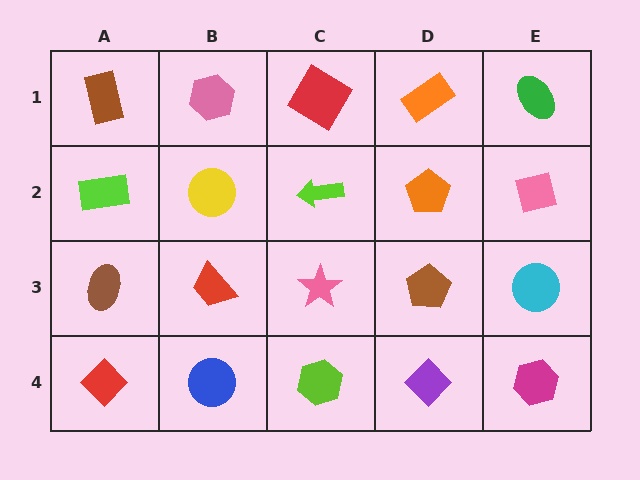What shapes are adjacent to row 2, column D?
An orange rectangle (row 1, column D), a brown pentagon (row 3, column D), a lime arrow (row 2, column C), a pink square (row 2, column E).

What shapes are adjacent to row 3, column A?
A lime rectangle (row 2, column A), a red diamond (row 4, column A), a red trapezoid (row 3, column B).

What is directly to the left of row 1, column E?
An orange rectangle.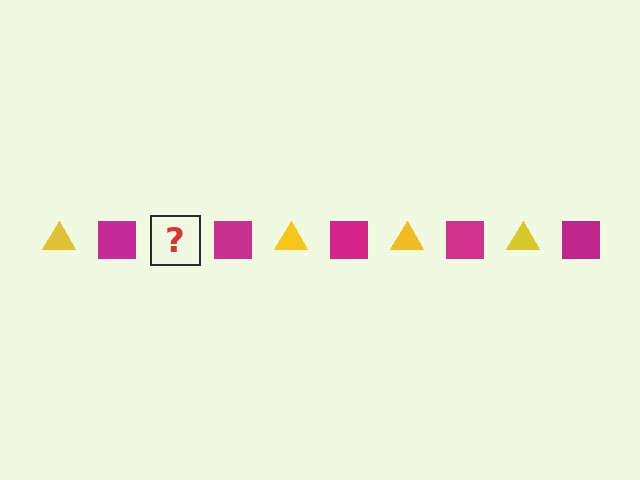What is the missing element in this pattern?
The missing element is a yellow triangle.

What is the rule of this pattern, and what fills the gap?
The rule is that the pattern alternates between yellow triangle and magenta square. The gap should be filled with a yellow triangle.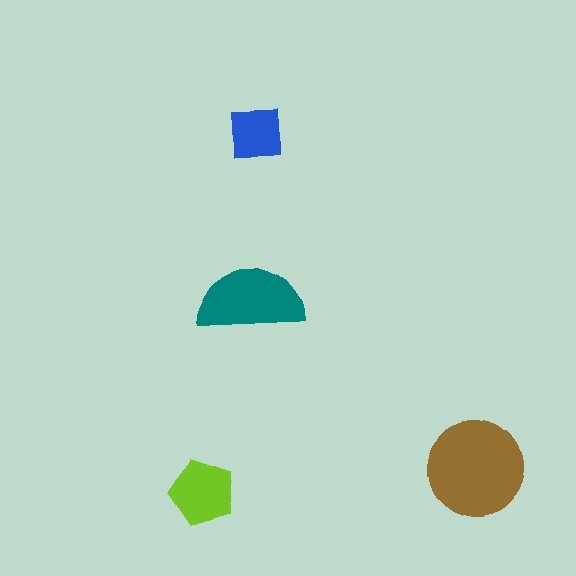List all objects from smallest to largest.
The blue square, the lime pentagon, the teal semicircle, the brown circle.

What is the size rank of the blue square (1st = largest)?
4th.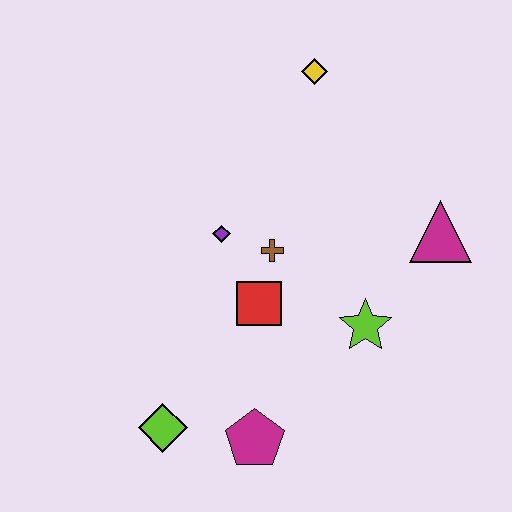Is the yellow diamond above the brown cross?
Yes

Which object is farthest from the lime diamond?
The yellow diamond is farthest from the lime diamond.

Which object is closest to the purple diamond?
The brown cross is closest to the purple diamond.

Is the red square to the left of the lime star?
Yes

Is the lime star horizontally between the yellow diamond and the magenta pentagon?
No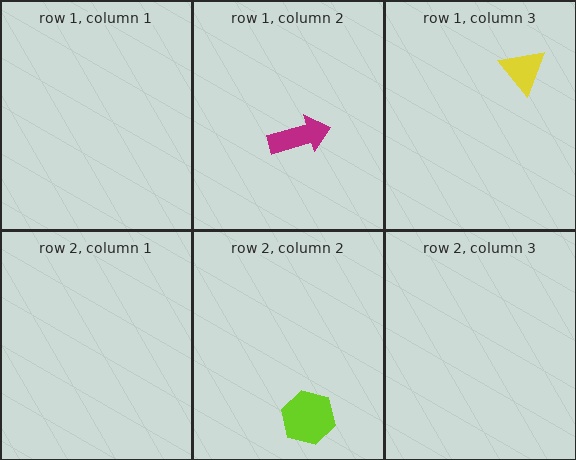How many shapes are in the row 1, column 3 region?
1.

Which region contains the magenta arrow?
The row 1, column 2 region.